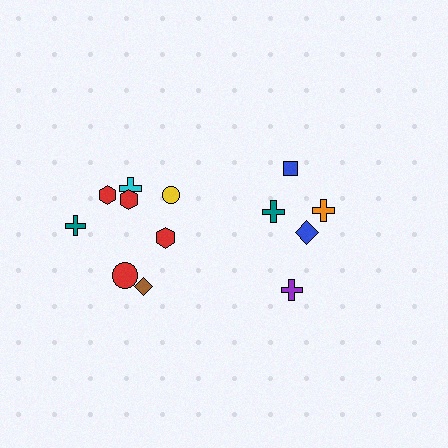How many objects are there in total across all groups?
There are 13 objects.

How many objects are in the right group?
There are 5 objects.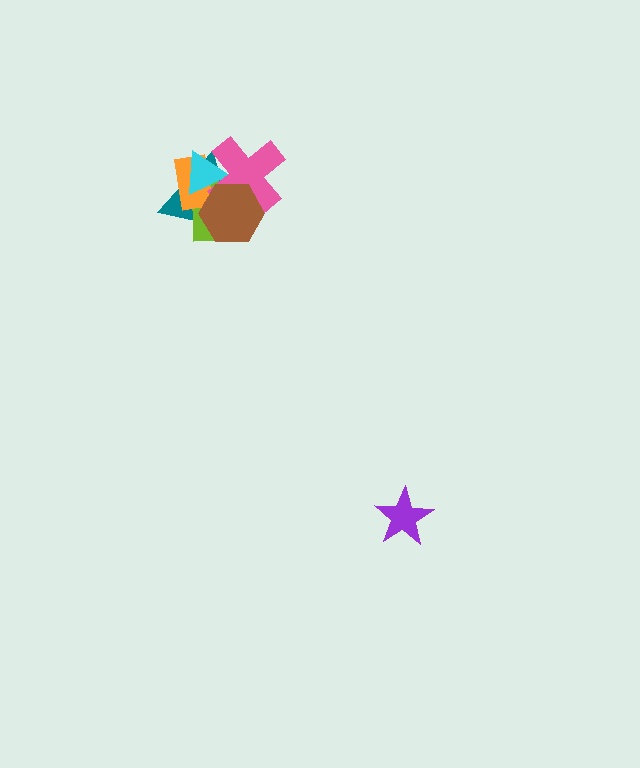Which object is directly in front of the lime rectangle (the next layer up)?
The orange rectangle is directly in front of the lime rectangle.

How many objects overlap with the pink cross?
5 objects overlap with the pink cross.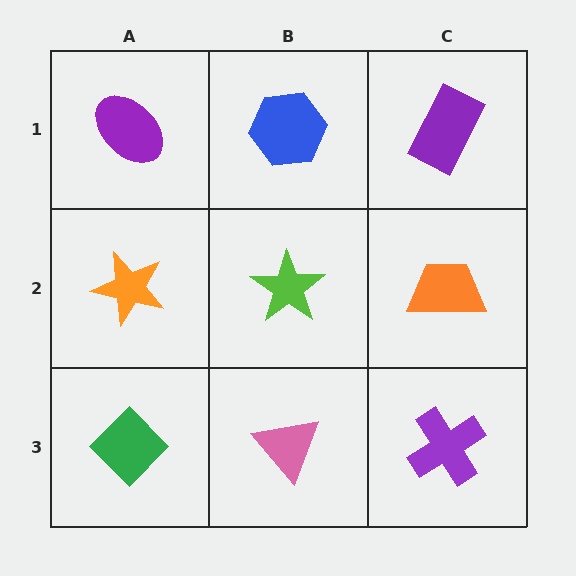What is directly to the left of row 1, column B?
A purple ellipse.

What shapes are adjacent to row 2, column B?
A blue hexagon (row 1, column B), a pink triangle (row 3, column B), an orange star (row 2, column A), an orange trapezoid (row 2, column C).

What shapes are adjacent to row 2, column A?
A purple ellipse (row 1, column A), a green diamond (row 3, column A), a lime star (row 2, column B).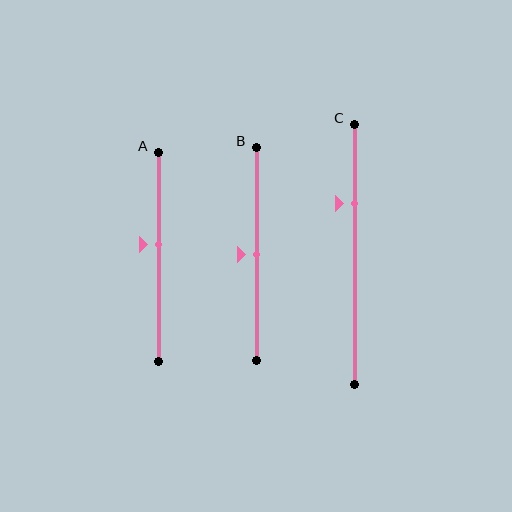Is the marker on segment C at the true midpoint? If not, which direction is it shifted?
No, the marker on segment C is shifted upward by about 20% of the segment length.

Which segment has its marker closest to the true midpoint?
Segment B has its marker closest to the true midpoint.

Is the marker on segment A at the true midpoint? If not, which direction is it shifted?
No, the marker on segment A is shifted upward by about 6% of the segment length.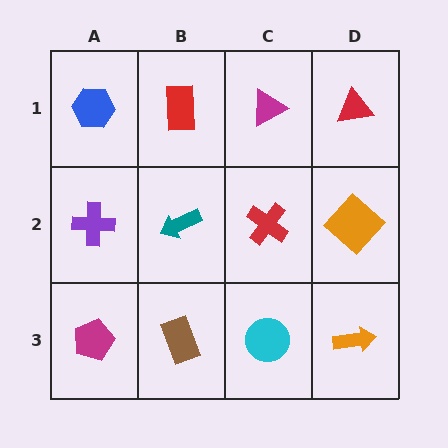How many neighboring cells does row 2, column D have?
3.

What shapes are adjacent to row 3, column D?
An orange diamond (row 2, column D), a cyan circle (row 3, column C).